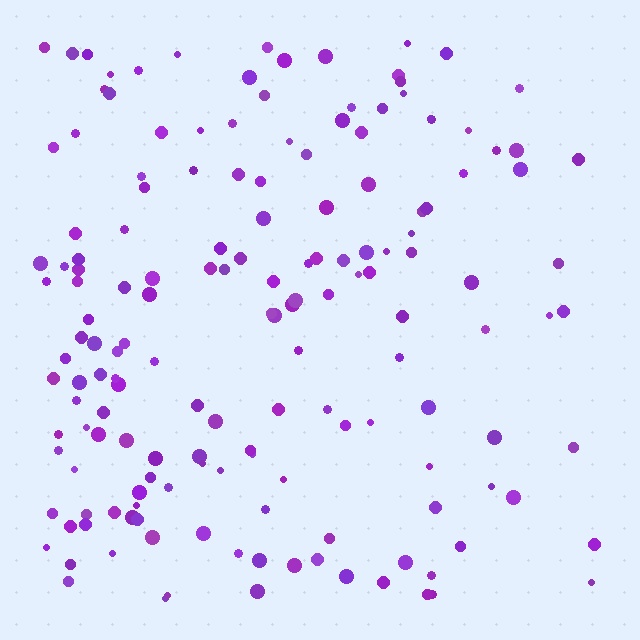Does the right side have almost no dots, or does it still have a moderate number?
Still a moderate number, just noticeably fewer than the left.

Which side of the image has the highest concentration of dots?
The left.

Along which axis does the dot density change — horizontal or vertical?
Horizontal.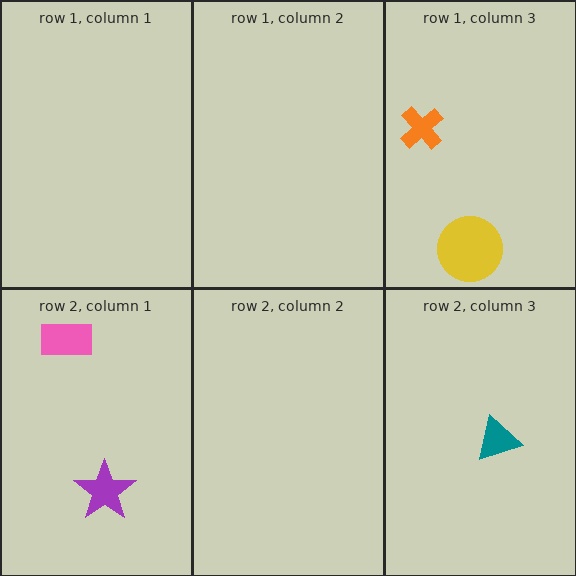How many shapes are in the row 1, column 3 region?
2.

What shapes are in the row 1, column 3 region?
The yellow circle, the orange cross.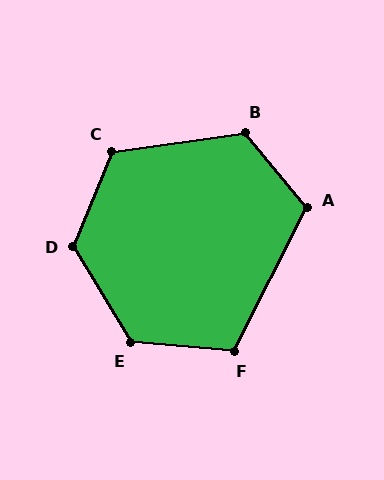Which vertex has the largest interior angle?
D, at approximately 127 degrees.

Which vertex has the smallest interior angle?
F, at approximately 112 degrees.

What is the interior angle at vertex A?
Approximately 114 degrees (obtuse).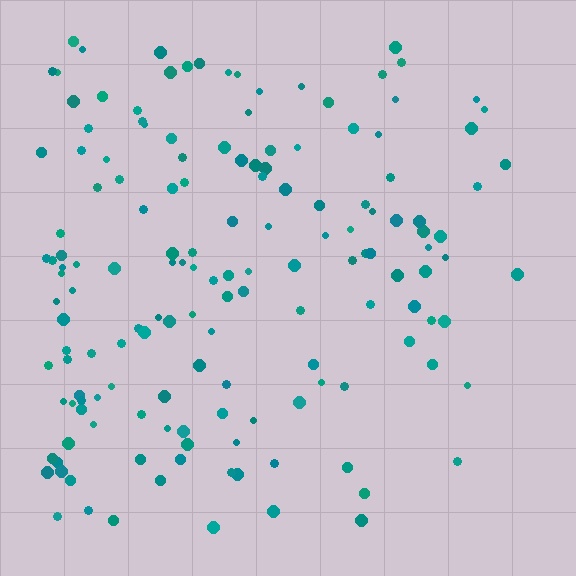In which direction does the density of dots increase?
From right to left, with the left side densest.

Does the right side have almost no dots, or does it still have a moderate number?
Still a moderate number, just noticeably fewer than the left.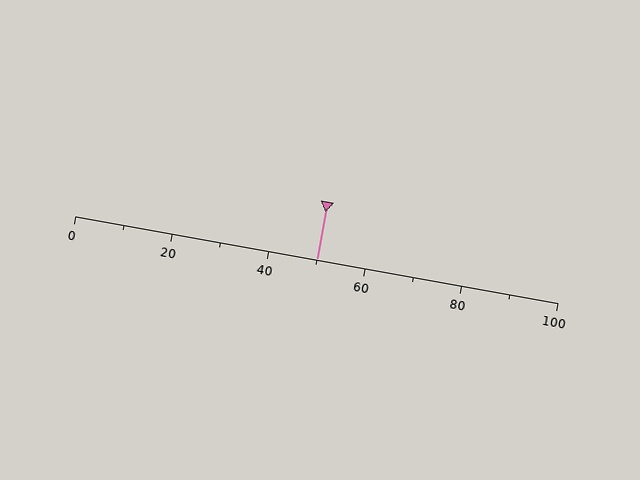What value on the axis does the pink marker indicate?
The marker indicates approximately 50.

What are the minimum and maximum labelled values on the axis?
The axis runs from 0 to 100.